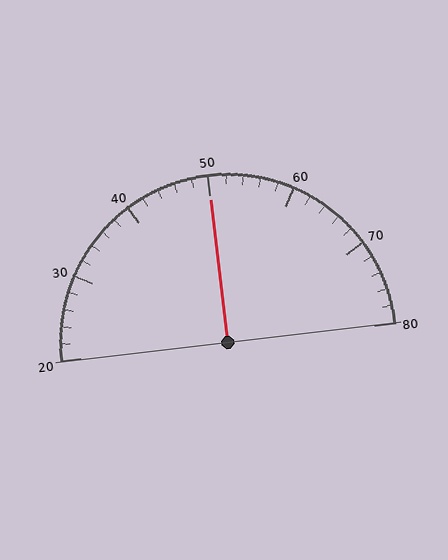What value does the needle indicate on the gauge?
The needle indicates approximately 50.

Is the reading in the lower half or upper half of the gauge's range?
The reading is in the upper half of the range (20 to 80).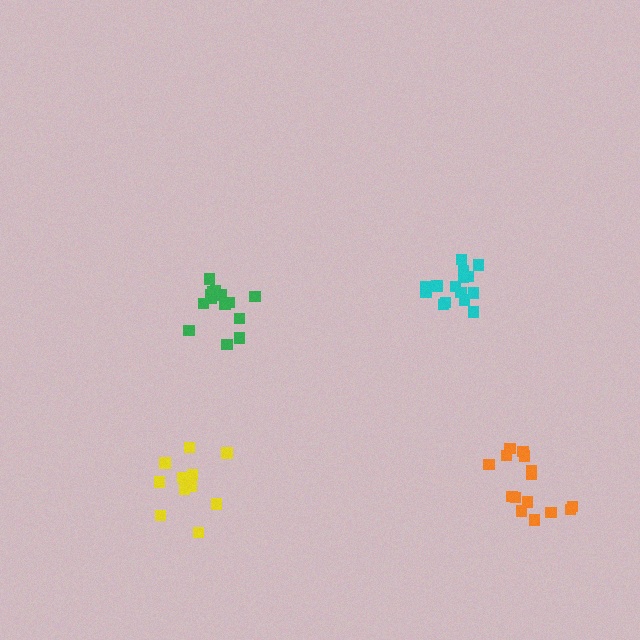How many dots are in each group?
Group 1: 14 dots, Group 2: 11 dots, Group 3: 15 dots, Group 4: 15 dots (55 total).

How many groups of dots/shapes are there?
There are 4 groups.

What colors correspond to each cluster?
The clusters are colored: green, yellow, cyan, orange.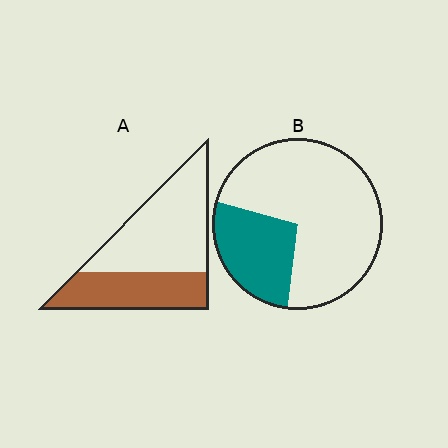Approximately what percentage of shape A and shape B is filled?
A is approximately 40% and B is approximately 25%.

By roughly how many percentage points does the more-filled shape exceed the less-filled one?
By roughly 10 percentage points (A over B).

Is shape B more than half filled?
No.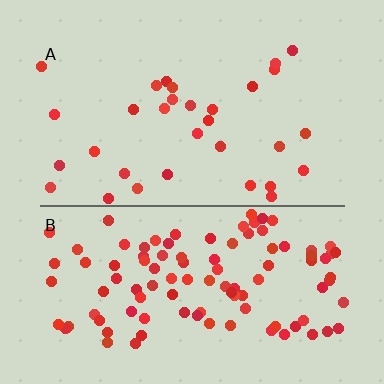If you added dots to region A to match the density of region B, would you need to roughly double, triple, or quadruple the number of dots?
Approximately triple.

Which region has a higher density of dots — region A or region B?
B (the bottom).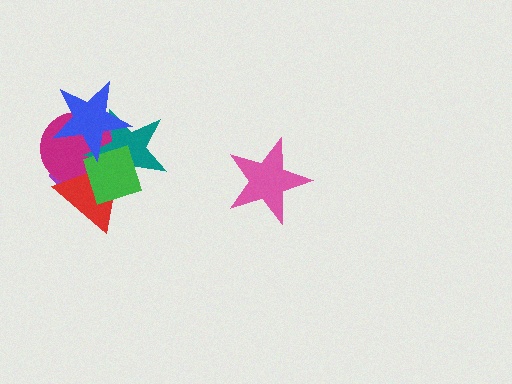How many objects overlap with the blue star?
5 objects overlap with the blue star.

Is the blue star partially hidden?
No, no other shape covers it.